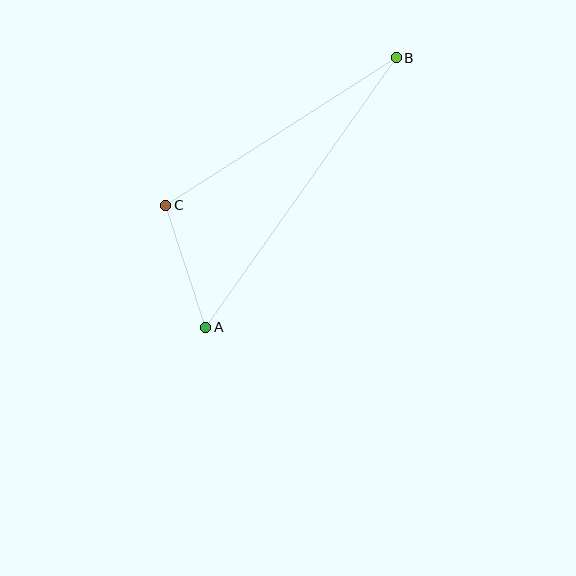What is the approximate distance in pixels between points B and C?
The distance between B and C is approximately 274 pixels.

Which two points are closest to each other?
Points A and C are closest to each other.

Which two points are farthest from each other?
Points A and B are farthest from each other.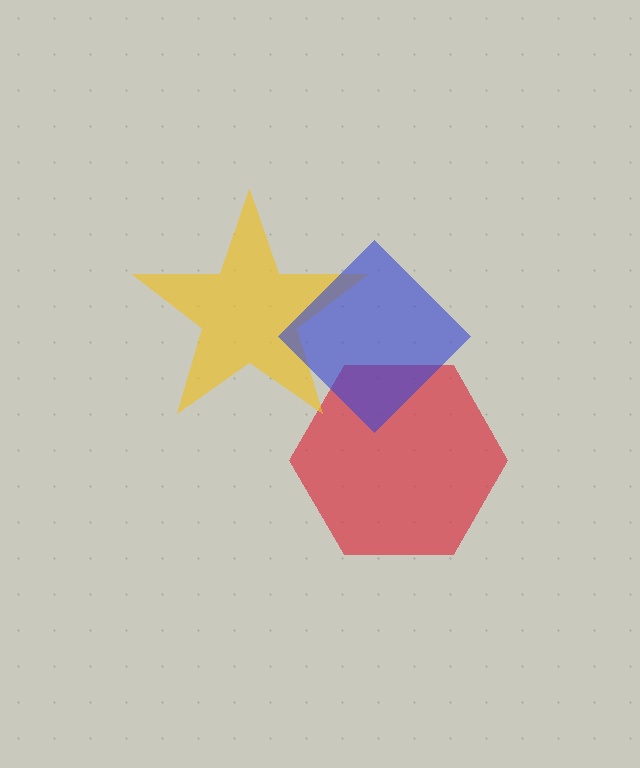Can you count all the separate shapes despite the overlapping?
Yes, there are 3 separate shapes.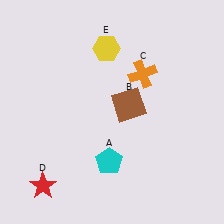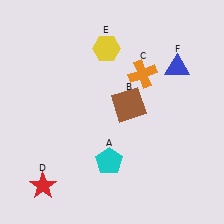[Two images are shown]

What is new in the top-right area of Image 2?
A blue triangle (F) was added in the top-right area of Image 2.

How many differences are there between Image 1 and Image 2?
There is 1 difference between the two images.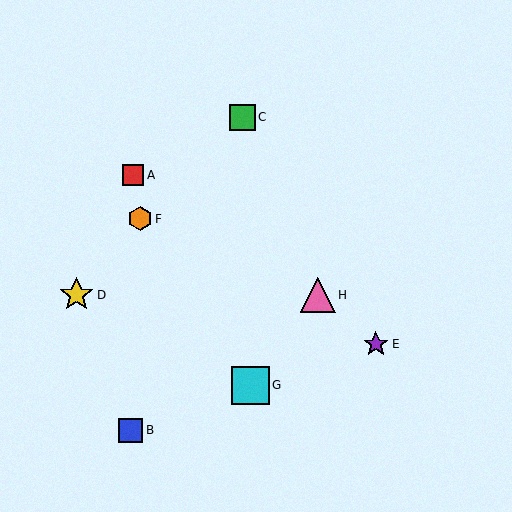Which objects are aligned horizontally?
Objects D, H are aligned horizontally.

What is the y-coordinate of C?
Object C is at y≈117.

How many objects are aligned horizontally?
2 objects (D, H) are aligned horizontally.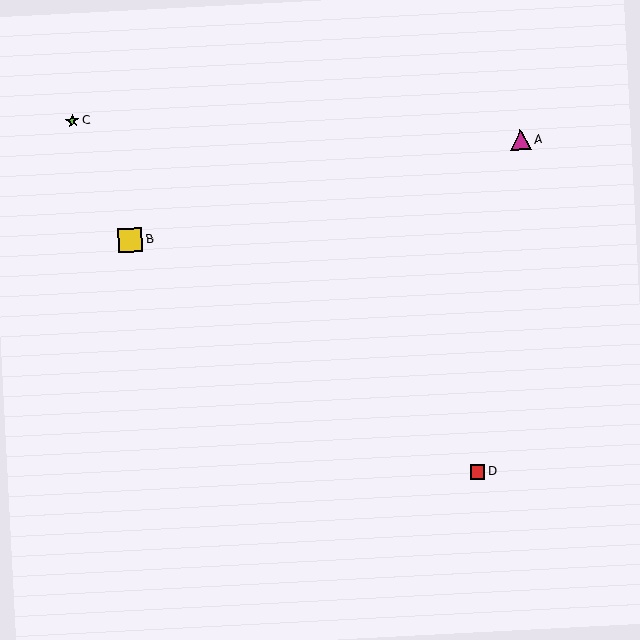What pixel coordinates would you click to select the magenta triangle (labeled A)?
Click at (521, 140) to select the magenta triangle A.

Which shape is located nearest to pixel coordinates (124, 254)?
The yellow square (labeled B) at (130, 240) is nearest to that location.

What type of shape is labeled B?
Shape B is a yellow square.